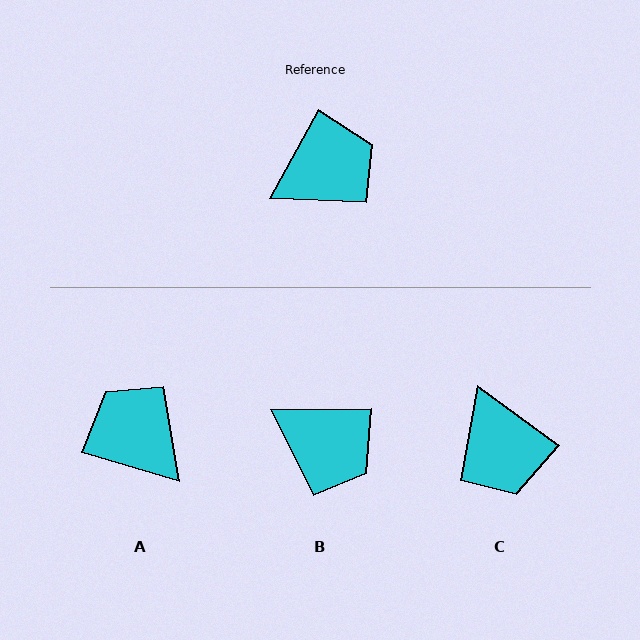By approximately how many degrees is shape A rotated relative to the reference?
Approximately 102 degrees counter-clockwise.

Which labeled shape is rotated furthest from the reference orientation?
A, about 102 degrees away.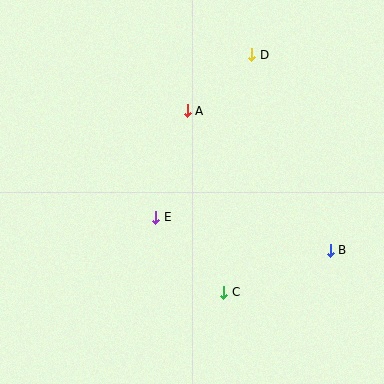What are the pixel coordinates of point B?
Point B is at (330, 250).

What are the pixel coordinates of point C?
Point C is at (224, 292).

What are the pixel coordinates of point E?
Point E is at (155, 217).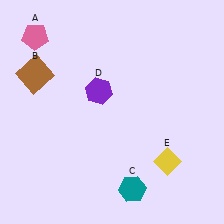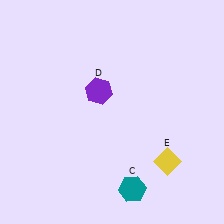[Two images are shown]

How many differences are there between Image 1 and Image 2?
There are 2 differences between the two images.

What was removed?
The brown square (B), the pink pentagon (A) were removed in Image 2.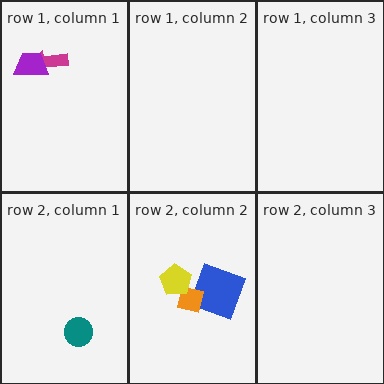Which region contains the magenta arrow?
The row 1, column 1 region.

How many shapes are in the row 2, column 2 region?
3.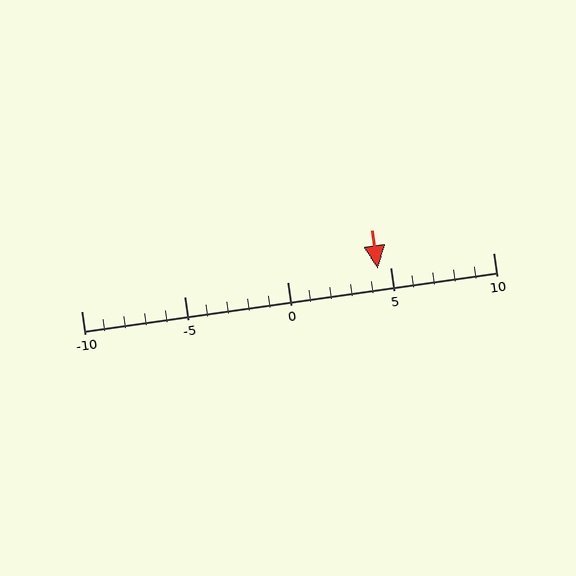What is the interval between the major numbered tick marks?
The major tick marks are spaced 5 units apart.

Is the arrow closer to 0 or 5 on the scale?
The arrow is closer to 5.